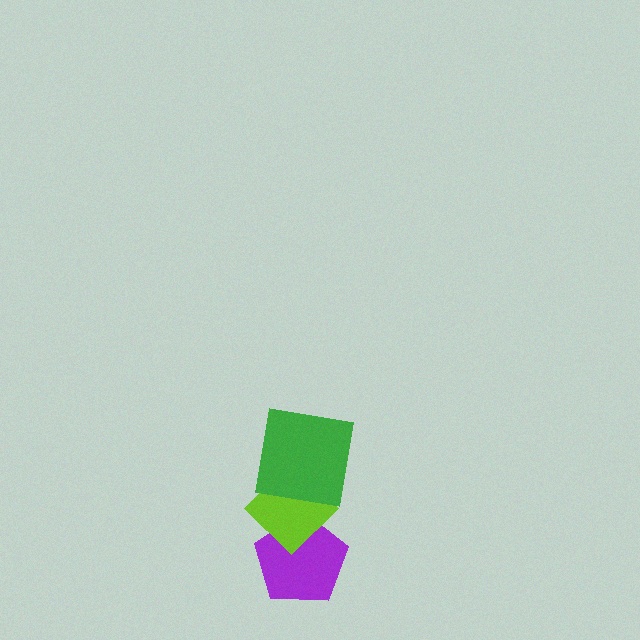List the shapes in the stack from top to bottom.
From top to bottom: the green square, the lime diamond, the purple pentagon.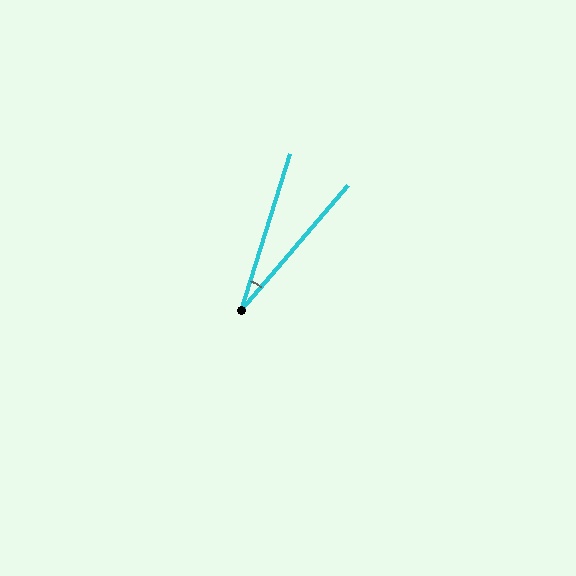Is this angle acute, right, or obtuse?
It is acute.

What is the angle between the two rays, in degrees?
Approximately 23 degrees.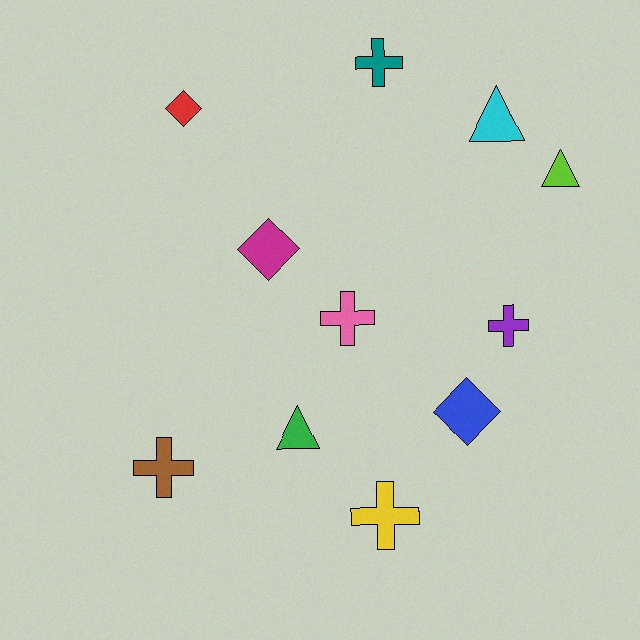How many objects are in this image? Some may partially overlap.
There are 11 objects.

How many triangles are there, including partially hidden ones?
There are 3 triangles.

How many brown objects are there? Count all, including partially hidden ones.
There is 1 brown object.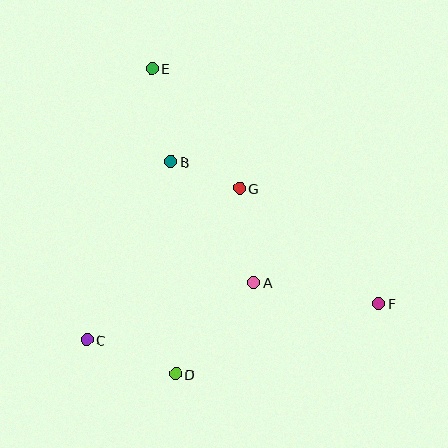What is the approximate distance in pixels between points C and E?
The distance between C and E is approximately 279 pixels.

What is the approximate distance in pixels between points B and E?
The distance between B and E is approximately 95 pixels.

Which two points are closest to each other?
Points B and G are closest to each other.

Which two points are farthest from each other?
Points E and F are farthest from each other.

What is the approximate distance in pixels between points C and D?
The distance between C and D is approximately 95 pixels.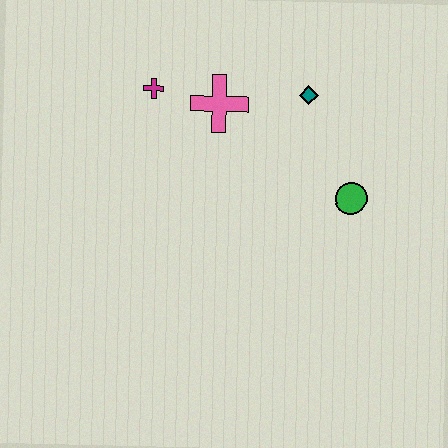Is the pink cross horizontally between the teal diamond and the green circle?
No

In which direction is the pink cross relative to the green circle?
The pink cross is to the left of the green circle.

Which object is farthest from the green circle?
The magenta cross is farthest from the green circle.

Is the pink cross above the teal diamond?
No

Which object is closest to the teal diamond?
The pink cross is closest to the teal diamond.